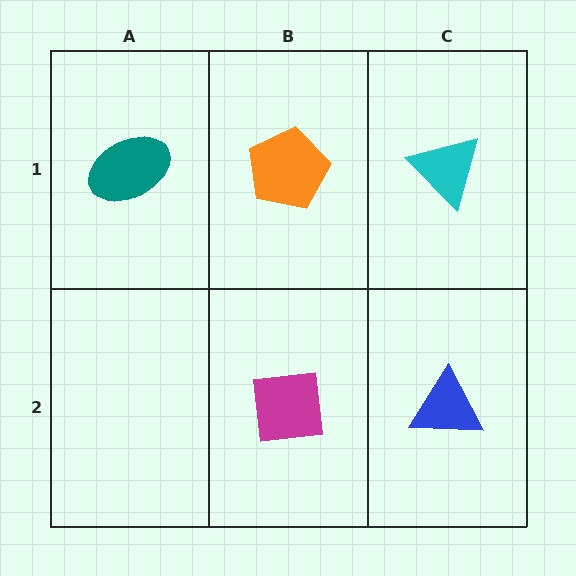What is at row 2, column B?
A magenta square.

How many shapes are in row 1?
3 shapes.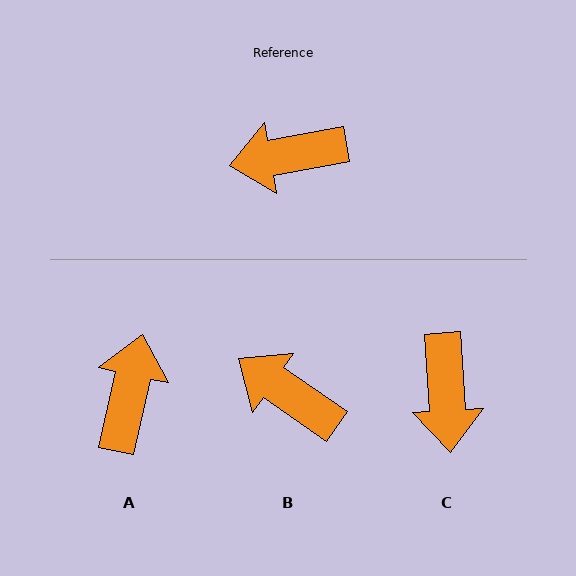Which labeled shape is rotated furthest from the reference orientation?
A, about 113 degrees away.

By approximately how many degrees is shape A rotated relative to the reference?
Approximately 113 degrees clockwise.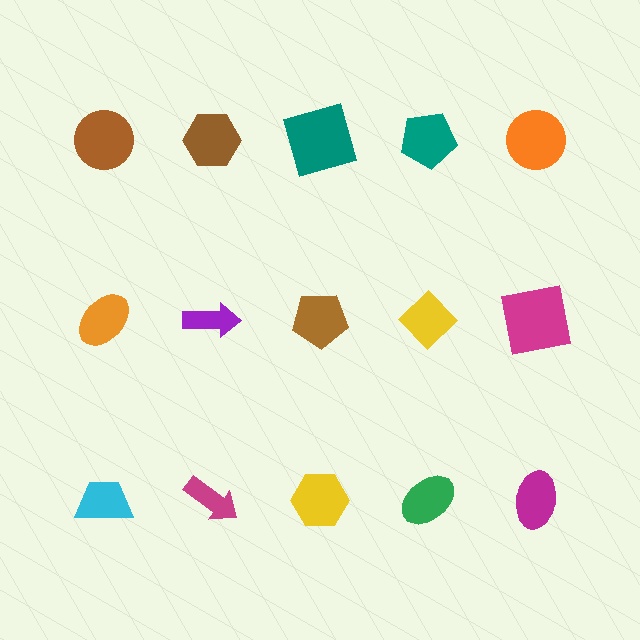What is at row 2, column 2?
A purple arrow.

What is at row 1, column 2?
A brown hexagon.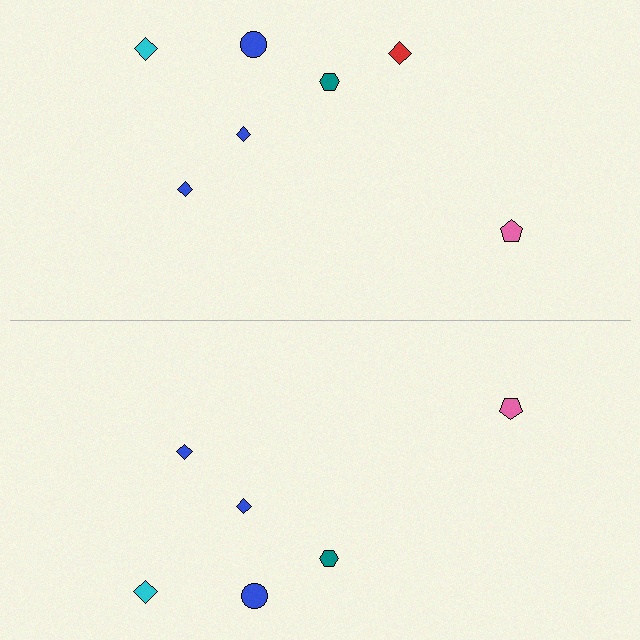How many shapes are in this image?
There are 13 shapes in this image.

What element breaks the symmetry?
A red diamond is missing from the bottom side.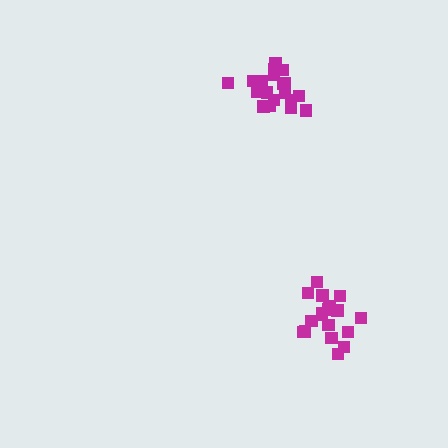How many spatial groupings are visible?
There are 2 spatial groupings.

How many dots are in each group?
Group 1: 19 dots, Group 2: 19 dots (38 total).